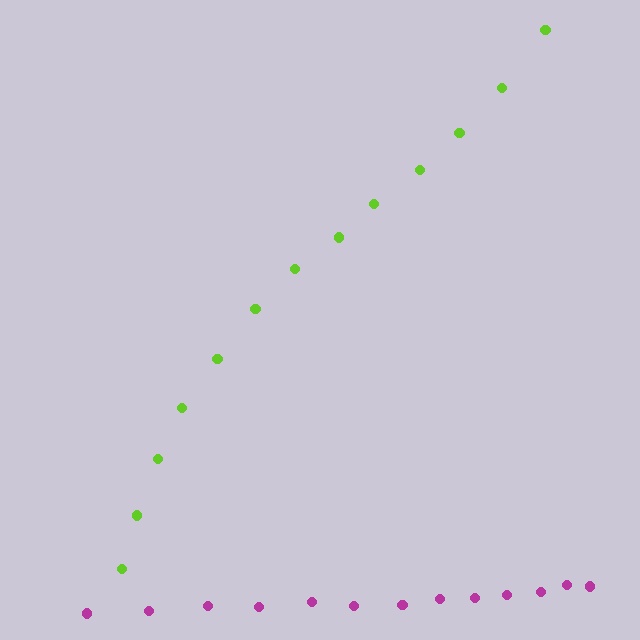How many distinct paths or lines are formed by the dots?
There are 2 distinct paths.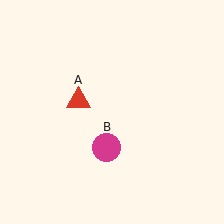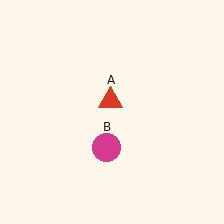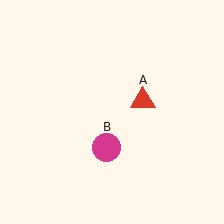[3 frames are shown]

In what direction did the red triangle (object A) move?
The red triangle (object A) moved right.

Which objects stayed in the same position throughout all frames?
Magenta circle (object B) remained stationary.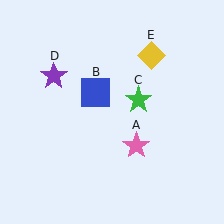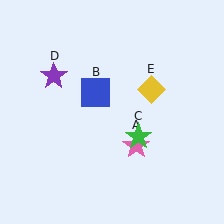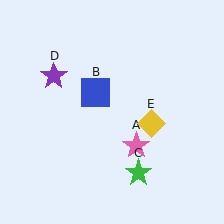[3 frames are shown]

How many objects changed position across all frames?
2 objects changed position: green star (object C), yellow diamond (object E).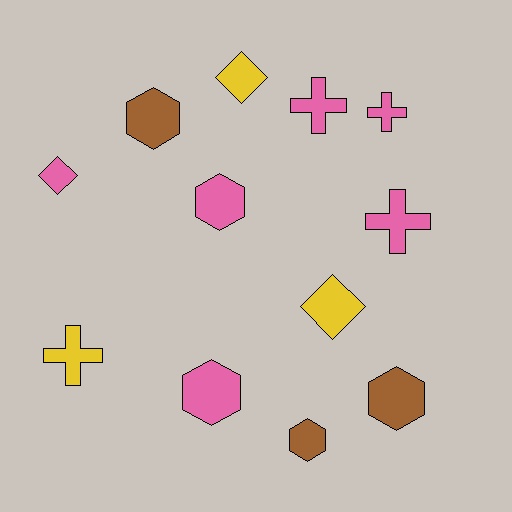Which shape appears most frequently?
Hexagon, with 5 objects.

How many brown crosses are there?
There are no brown crosses.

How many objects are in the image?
There are 12 objects.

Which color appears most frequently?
Pink, with 6 objects.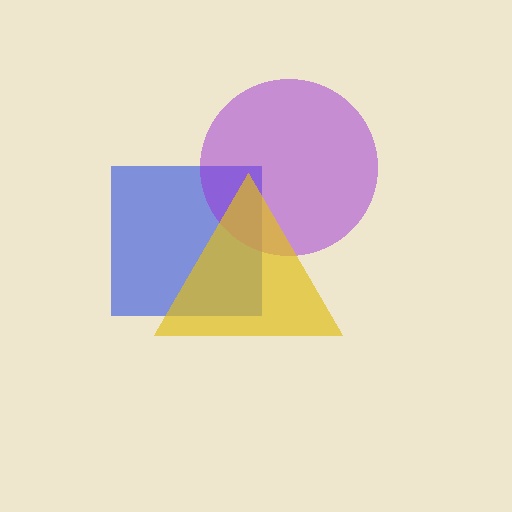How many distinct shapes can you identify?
There are 3 distinct shapes: a blue square, a purple circle, a yellow triangle.